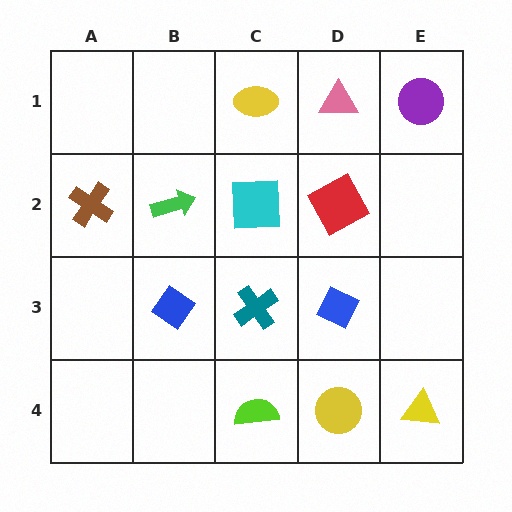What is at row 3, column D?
A blue diamond.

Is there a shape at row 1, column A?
No, that cell is empty.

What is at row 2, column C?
A cyan square.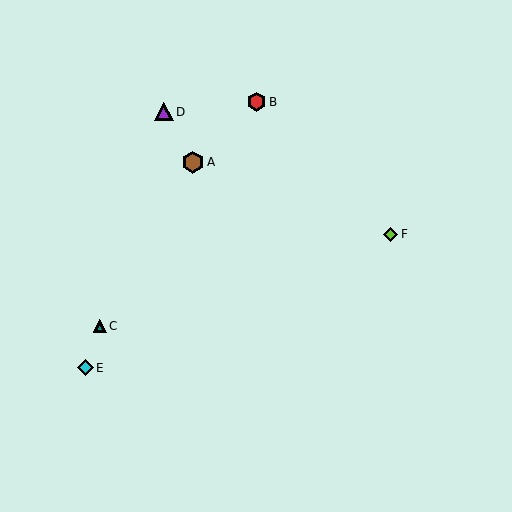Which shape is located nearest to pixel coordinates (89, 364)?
The cyan diamond (labeled E) at (85, 368) is nearest to that location.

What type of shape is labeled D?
Shape D is a purple triangle.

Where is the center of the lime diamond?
The center of the lime diamond is at (391, 234).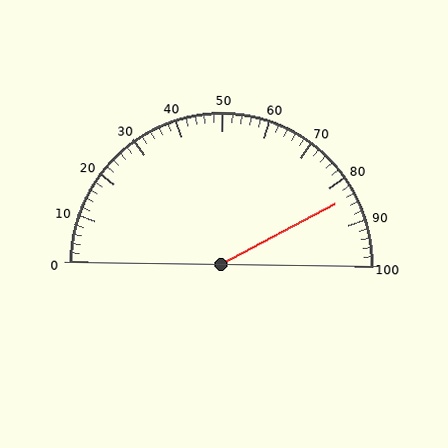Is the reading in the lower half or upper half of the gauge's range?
The reading is in the upper half of the range (0 to 100).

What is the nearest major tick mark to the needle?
The nearest major tick mark is 80.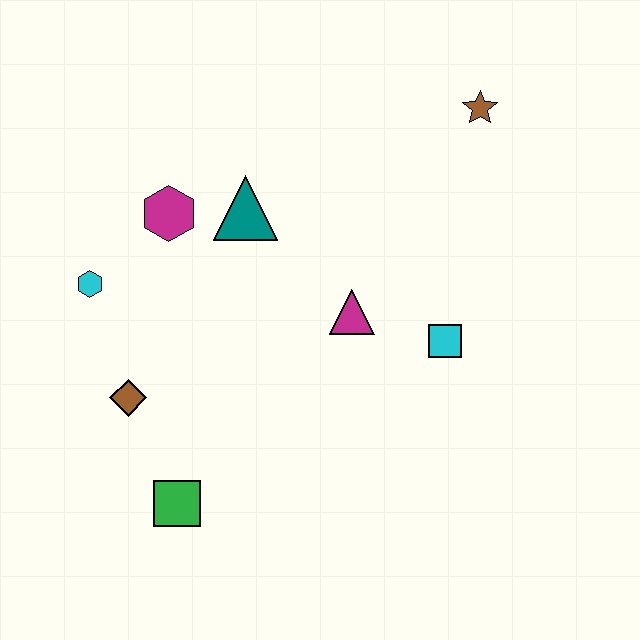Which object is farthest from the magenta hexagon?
The brown star is farthest from the magenta hexagon.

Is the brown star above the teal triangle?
Yes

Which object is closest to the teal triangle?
The magenta hexagon is closest to the teal triangle.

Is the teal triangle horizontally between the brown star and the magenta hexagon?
Yes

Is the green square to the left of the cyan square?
Yes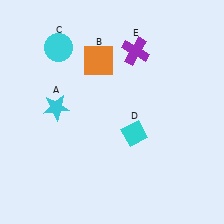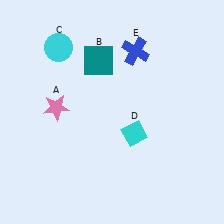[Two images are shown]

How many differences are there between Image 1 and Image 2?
There are 3 differences between the two images.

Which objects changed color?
A changed from cyan to pink. B changed from orange to teal. E changed from purple to blue.